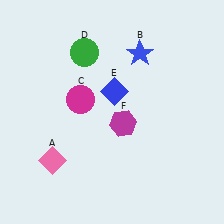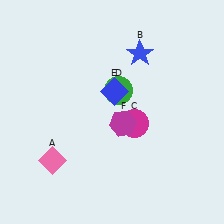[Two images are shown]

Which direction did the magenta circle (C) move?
The magenta circle (C) moved right.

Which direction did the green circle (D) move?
The green circle (D) moved down.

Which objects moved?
The objects that moved are: the magenta circle (C), the green circle (D).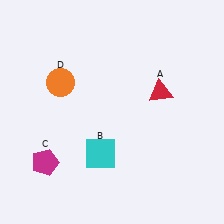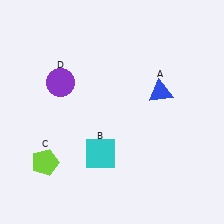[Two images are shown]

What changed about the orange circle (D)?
In Image 1, D is orange. In Image 2, it changed to purple.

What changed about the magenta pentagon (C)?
In Image 1, C is magenta. In Image 2, it changed to lime.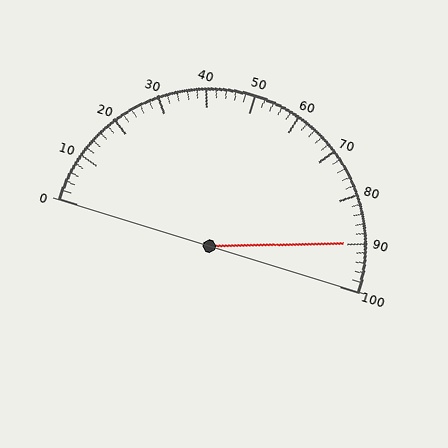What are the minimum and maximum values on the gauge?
The gauge ranges from 0 to 100.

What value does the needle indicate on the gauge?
The needle indicates approximately 90.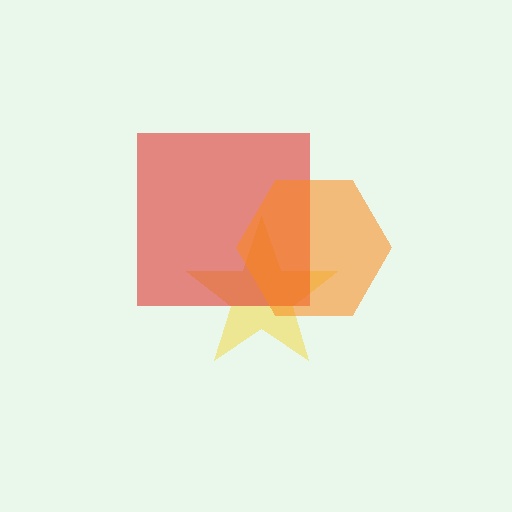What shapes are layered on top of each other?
The layered shapes are: a yellow star, a red square, an orange hexagon.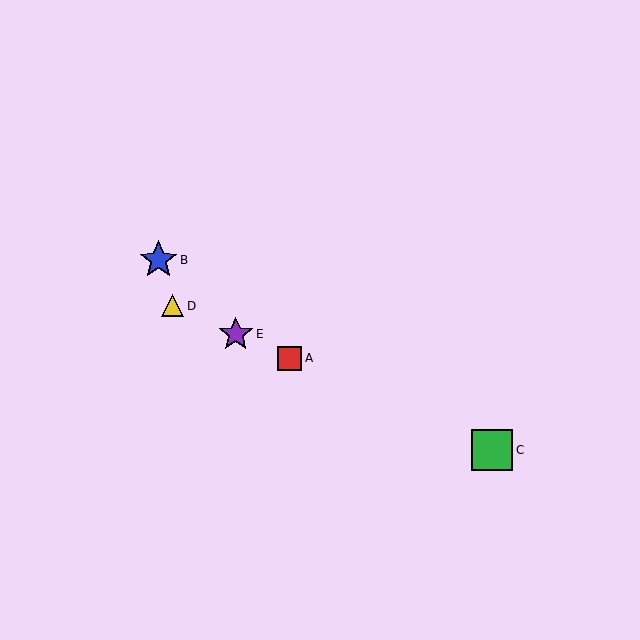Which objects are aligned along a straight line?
Objects A, C, D, E are aligned along a straight line.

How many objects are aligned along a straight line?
4 objects (A, C, D, E) are aligned along a straight line.